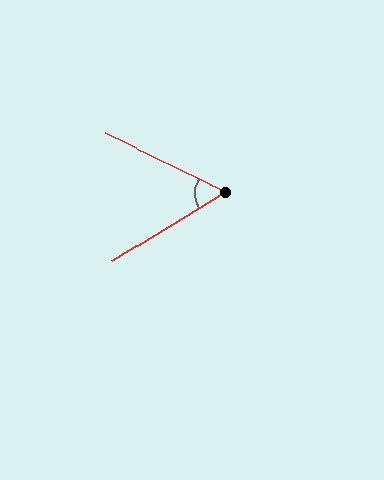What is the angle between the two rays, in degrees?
Approximately 57 degrees.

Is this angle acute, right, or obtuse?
It is acute.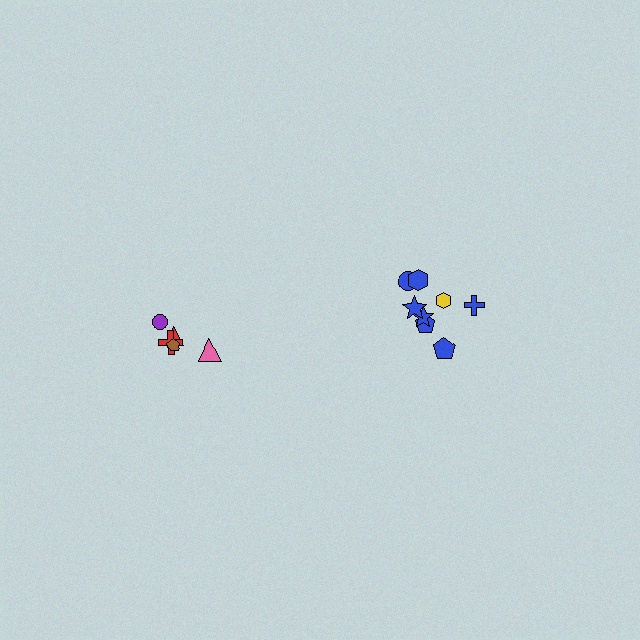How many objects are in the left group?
There are 5 objects.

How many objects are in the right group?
There are 8 objects.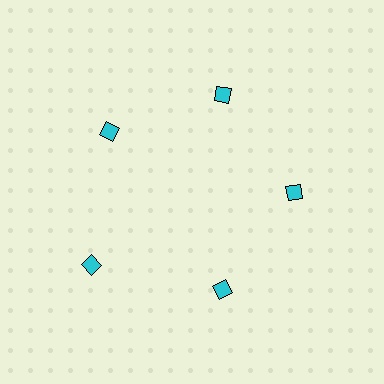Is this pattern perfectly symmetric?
No. The 5 cyan diamonds are arranged in a ring, but one element near the 8 o'clock position is pushed outward from the center, breaking the 5-fold rotational symmetry.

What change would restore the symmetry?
The symmetry would be restored by moving it inward, back onto the ring so that all 5 diamonds sit at equal angles and equal distance from the center.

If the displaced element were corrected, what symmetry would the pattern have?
It would have 5-fold rotational symmetry — the pattern would map onto itself every 72 degrees.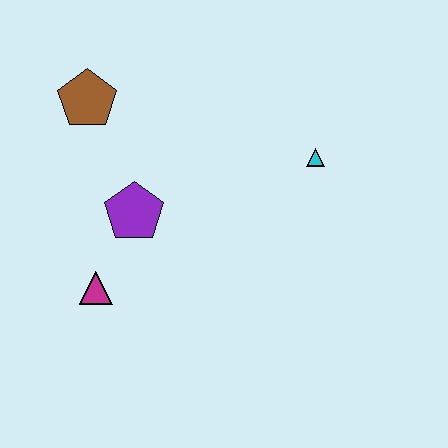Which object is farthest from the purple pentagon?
The cyan triangle is farthest from the purple pentagon.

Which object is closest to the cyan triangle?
The purple pentagon is closest to the cyan triangle.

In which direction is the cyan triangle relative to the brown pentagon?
The cyan triangle is to the right of the brown pentagon.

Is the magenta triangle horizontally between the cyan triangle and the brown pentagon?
Yes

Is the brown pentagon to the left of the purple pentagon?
Yes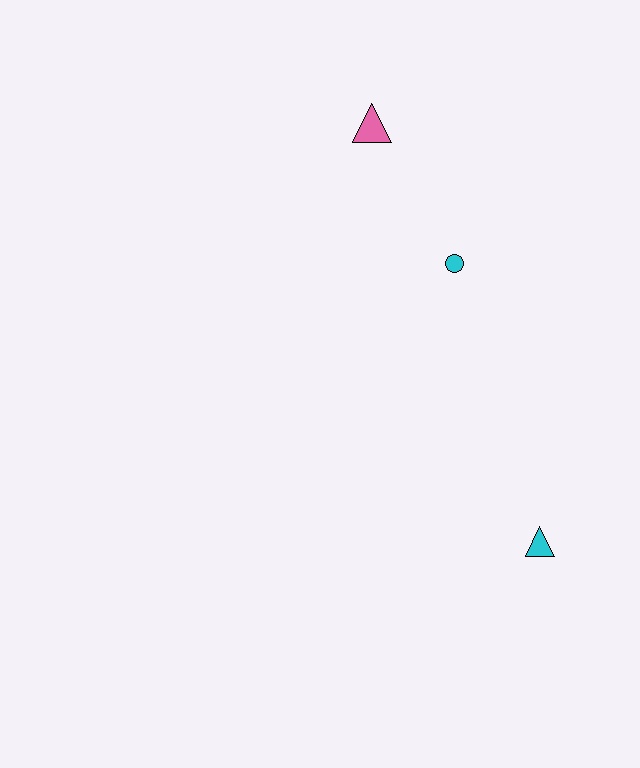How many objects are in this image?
There are 3 objects.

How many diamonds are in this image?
There are no diamonds.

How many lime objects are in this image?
There are no lime objects.